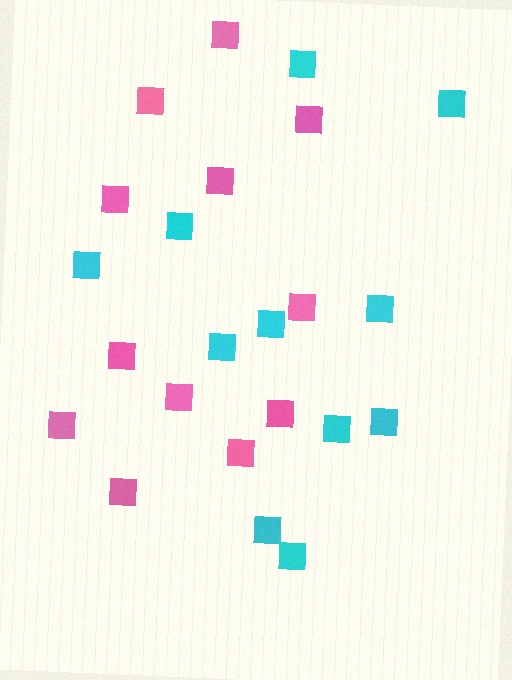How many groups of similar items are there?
There are 2 groups: one group of pink squares (12) and one group of cyan squares (11).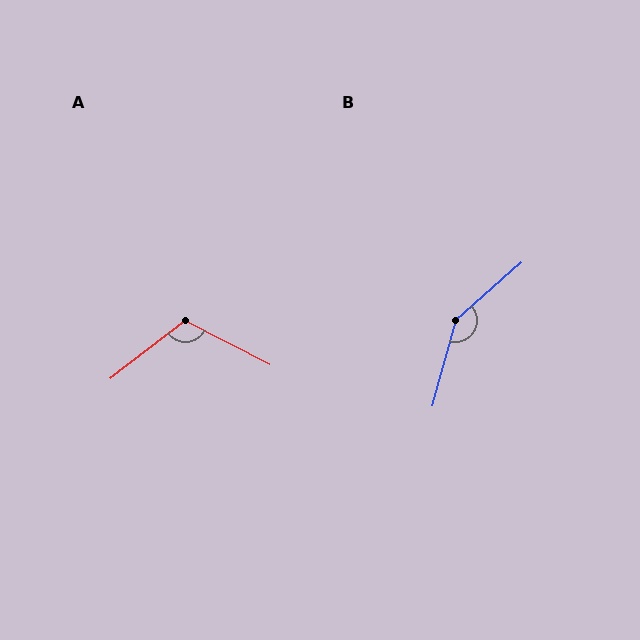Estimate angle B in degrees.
Approximately 147 degrees.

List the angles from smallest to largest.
A (115°), B (147°).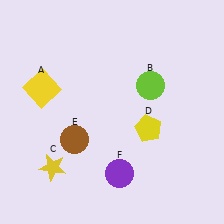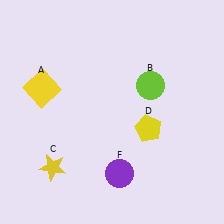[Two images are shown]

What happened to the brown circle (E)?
The brown circle (E) was removed in Image 2. It was in the bottom-left area of Image 1.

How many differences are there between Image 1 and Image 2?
There is 1 difference between the two images.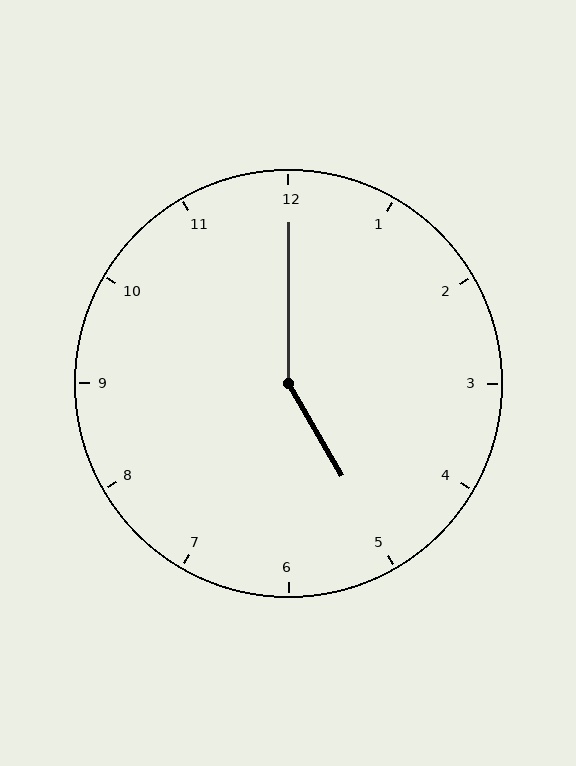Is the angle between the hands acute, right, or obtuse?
It is obtuse.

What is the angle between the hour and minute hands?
Approximately 150 degrees.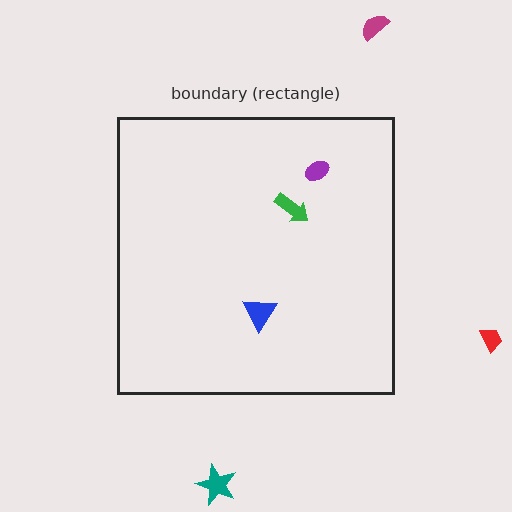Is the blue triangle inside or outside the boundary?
Inside.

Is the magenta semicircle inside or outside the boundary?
Outside.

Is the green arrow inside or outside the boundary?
Inside.